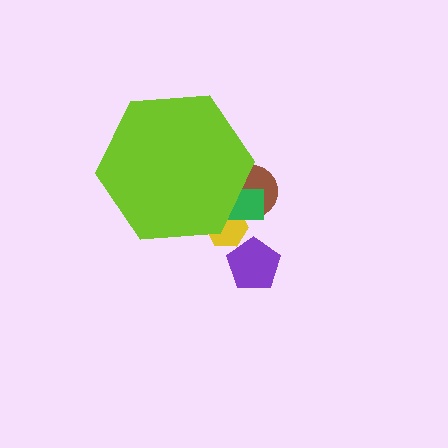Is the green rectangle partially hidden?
Yes, the green rectangle is partially hidden behind the lime hexagon.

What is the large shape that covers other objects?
A lime hexagon.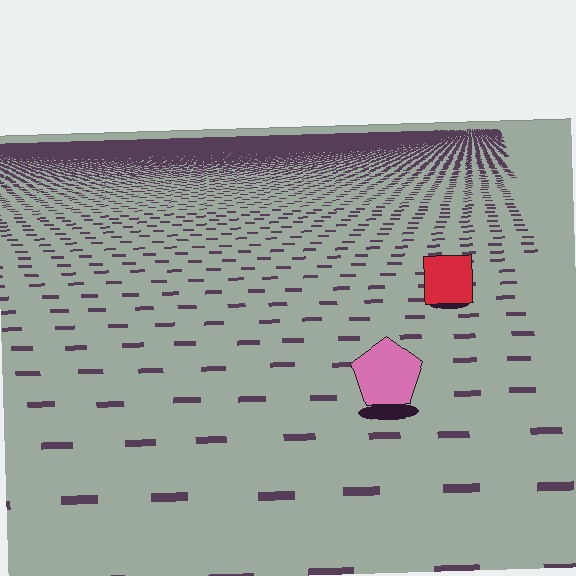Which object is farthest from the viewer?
The red square is farthest from the viewer. It appears smaller and the ground texture around it is denser.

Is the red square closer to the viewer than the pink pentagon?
No. The pink pentagon is closer — you can tell from the texture gradient: the ground texture is coarser near it.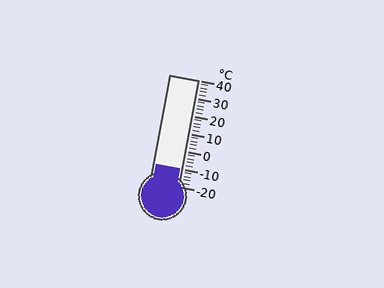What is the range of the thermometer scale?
The thermometer scale ranges from -20°C to 40°C.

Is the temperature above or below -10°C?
The temperature is at -10°C.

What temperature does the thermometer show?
The thermometer shows approximately -10°C.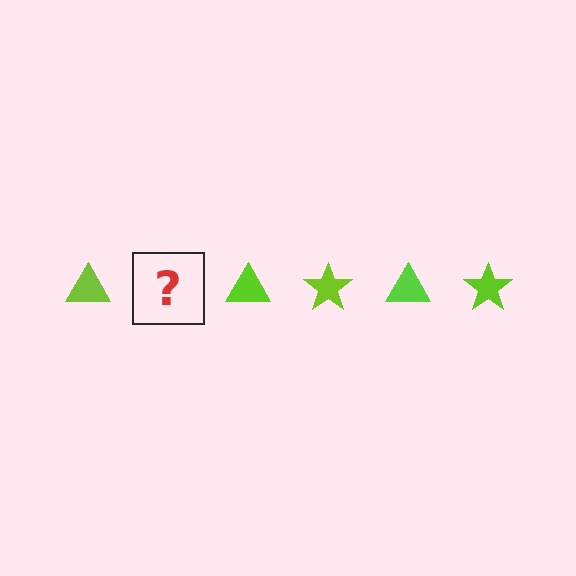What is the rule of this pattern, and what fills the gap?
The rule is that the pattern cycles through triangle, star shapes in lime. The gap should be filled with a lime star.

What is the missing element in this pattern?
The missing element is a lime star.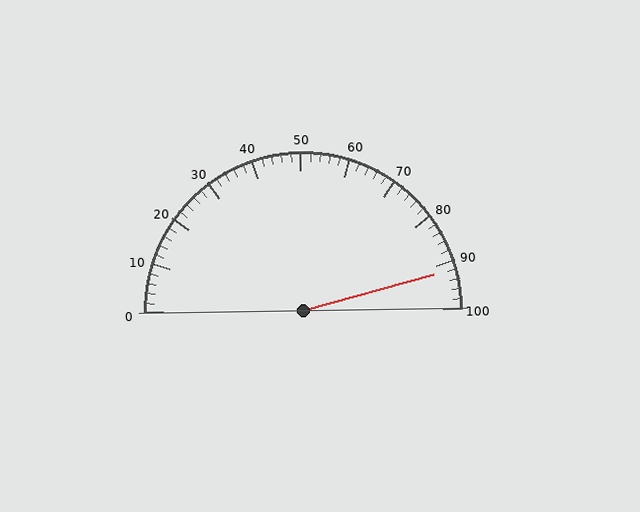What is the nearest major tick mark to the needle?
The nearest major tick mark is 90.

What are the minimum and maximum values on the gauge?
The gauge ranges from 0 to 100.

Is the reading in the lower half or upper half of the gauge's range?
The reading is in the upper half of the range (0 to 100).